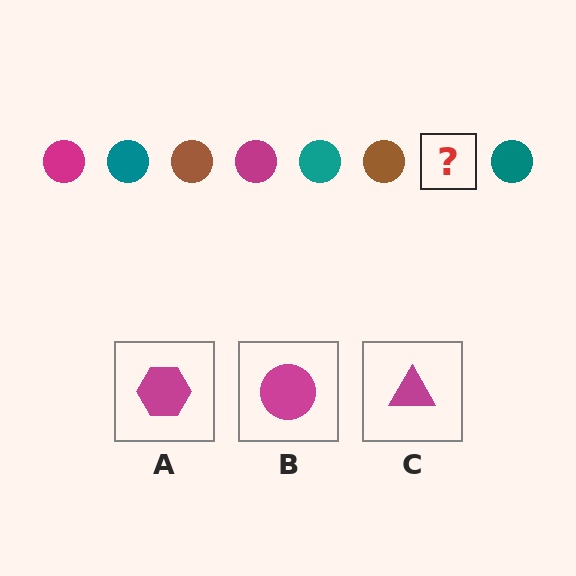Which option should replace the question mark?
Option B.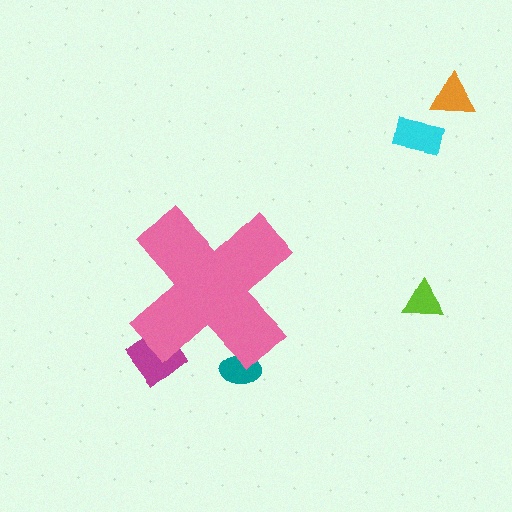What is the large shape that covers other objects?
A pink cross.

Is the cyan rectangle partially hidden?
No, the cyan rectangle is fully visible.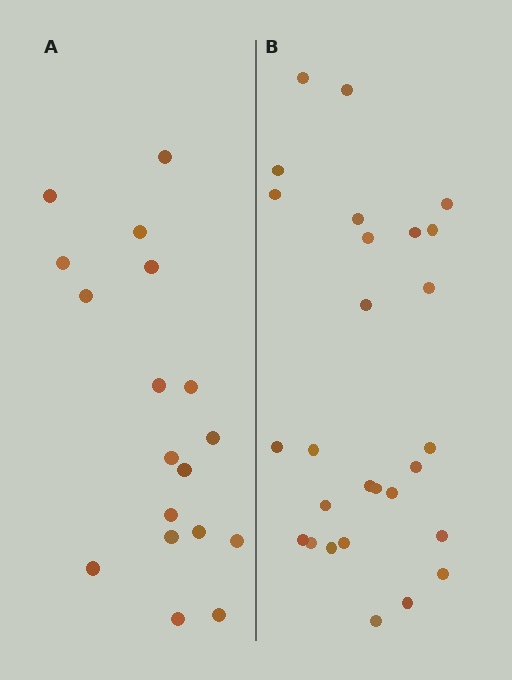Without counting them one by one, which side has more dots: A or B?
Region B (the right region) has more dots.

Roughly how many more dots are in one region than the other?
Region B has roughly 8 or so more dots than region A.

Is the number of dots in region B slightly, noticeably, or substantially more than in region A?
Region B has substantially more. The ratio is roughly 1.5 to 1.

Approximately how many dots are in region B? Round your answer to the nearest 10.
About 30 dots. (The exact count is 27, which rounds to 30.)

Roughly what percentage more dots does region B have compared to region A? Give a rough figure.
About 50% more.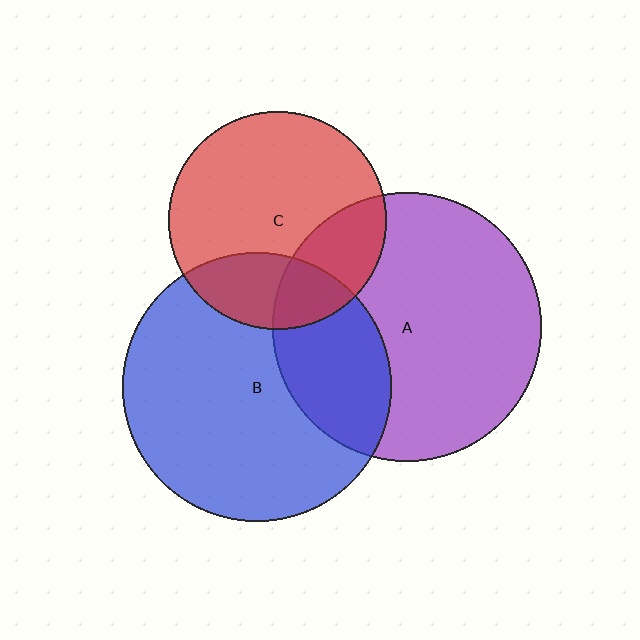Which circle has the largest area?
Circle A (purple).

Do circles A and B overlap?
Yes.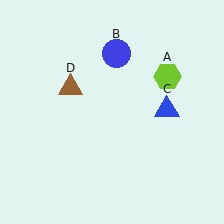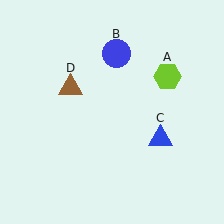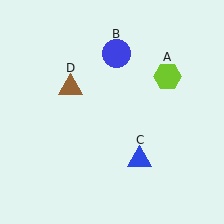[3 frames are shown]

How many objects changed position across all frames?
1 object changed position: blue triangle (object C).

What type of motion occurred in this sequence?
The blue triangle (object C) rotated clockwise around the center of the scene.